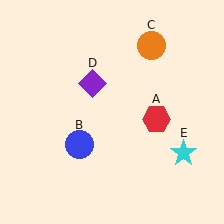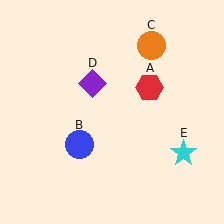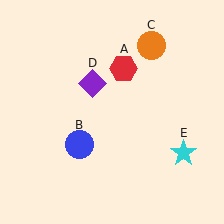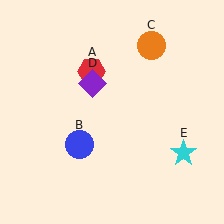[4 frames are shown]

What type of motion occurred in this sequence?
The red hexagon (object A) rotated counterclockwise around the center of the scene.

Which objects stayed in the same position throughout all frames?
Blue circle (object B) and orange circle (object C) and purple diamond (object D) and cyan star (object E) remained stationary.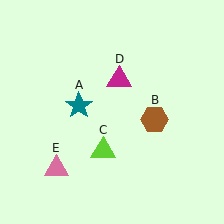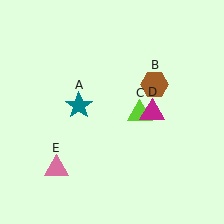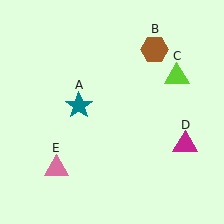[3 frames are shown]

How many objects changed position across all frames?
3 objects changed position: brown hexagon (object B), lime triangle (object C), magenta triangle (object D).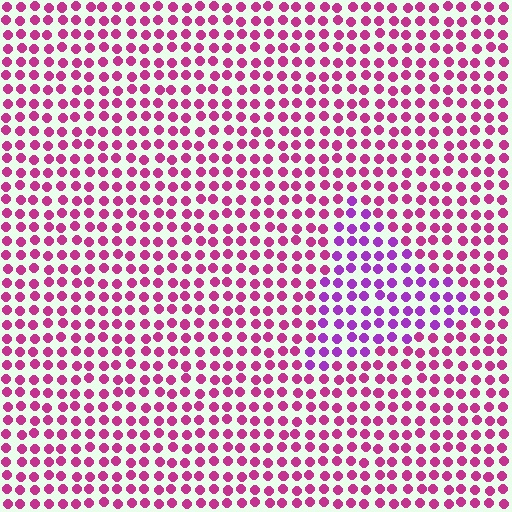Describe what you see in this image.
The image is filled with small magenta elements in a uniform arrangement. A triangle-shaped region is visible where the elements are tinted to a slightly different hue, forming a subtle color boundary.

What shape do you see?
I see a triangle.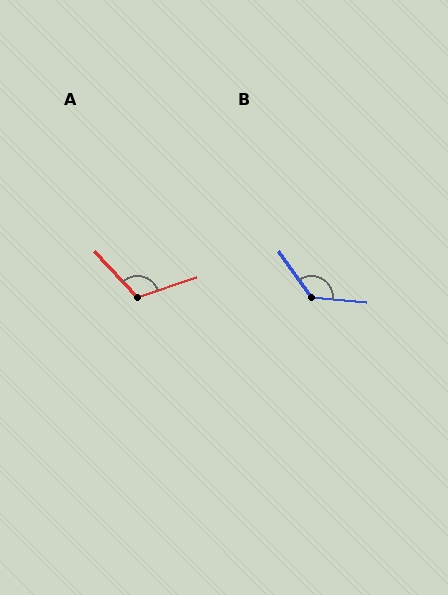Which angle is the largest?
B, at approximately 130 degrees.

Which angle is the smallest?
A, at approximately 114 degrees.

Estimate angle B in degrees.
Approximately 130 degrees.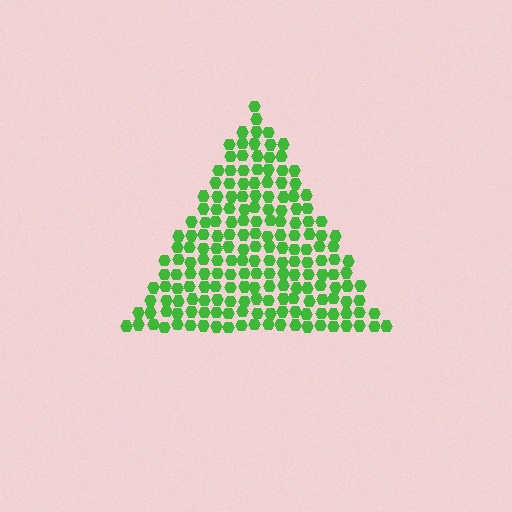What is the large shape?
The large shape is a triangle.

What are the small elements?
The small elements are hexagons.